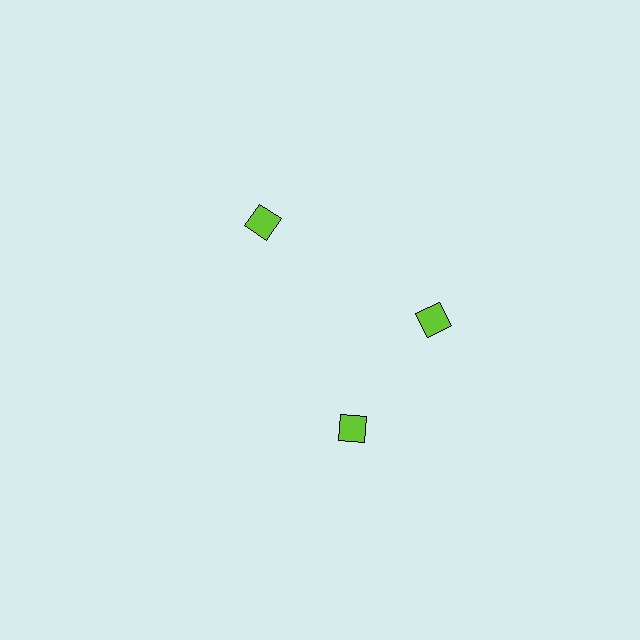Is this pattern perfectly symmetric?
No. The 3 lime diamonds are arranged in a ring, but one element near the 7 o'clock position is rotated out of alignment along the ring, breaking the 3-fold rotational symmetry.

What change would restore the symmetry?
The symmetry would be restored by rotating it back into even spacing with its neighbors so that all 3 diamonds sit at equal angles and equal distance from the center.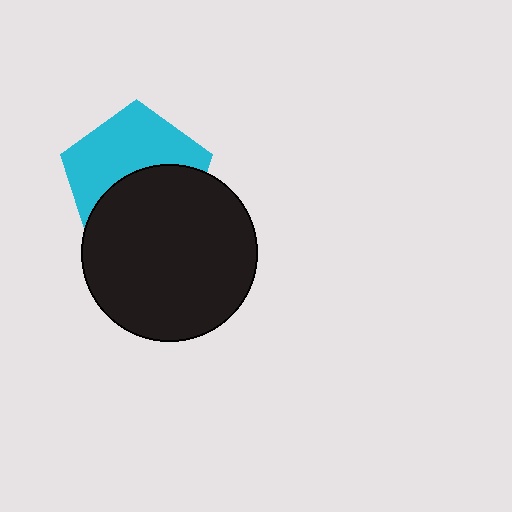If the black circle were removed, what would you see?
You would see the complete cyan pentagon.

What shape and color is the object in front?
The object in front is a black circle.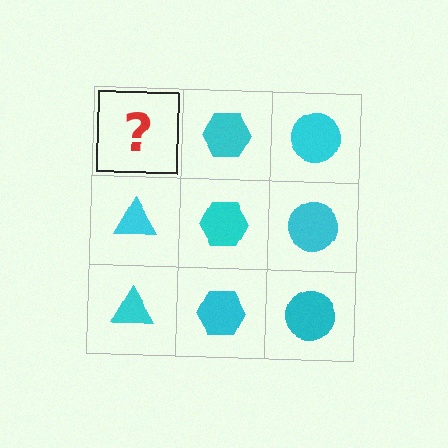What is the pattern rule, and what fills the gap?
The rule is that each column has a consistent shape. The gap should be filled with a cyan triangle.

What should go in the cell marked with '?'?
The missing cell should contain a cyan triangle.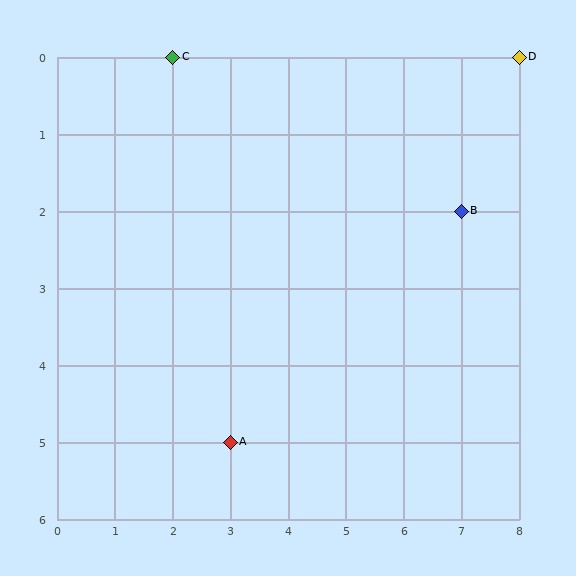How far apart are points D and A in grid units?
Points D and A are 5 columns and 5 rows apart (about 7.1 grid units diagonally).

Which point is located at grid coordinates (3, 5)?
Point A is at (3, 5).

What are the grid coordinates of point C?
Point C is at grid coordinates (2, 0).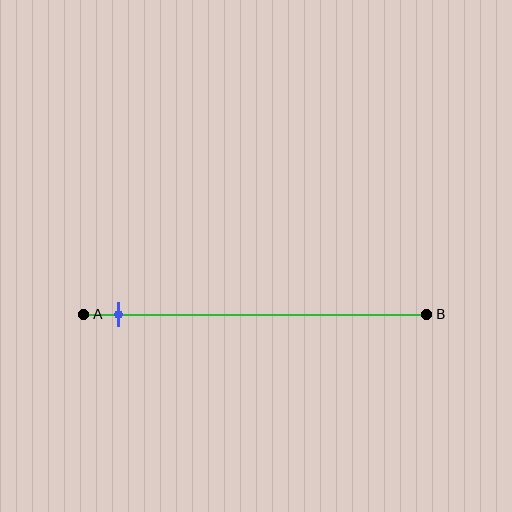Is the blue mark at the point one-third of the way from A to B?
No, the mark is at about 10% from A, not at the 33% one-third point.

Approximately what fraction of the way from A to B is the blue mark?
The blue mark is approximately 10% of the way from A to B.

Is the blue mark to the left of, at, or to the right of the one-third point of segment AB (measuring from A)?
The blue mark is to the left of the one-third point of segment AB.